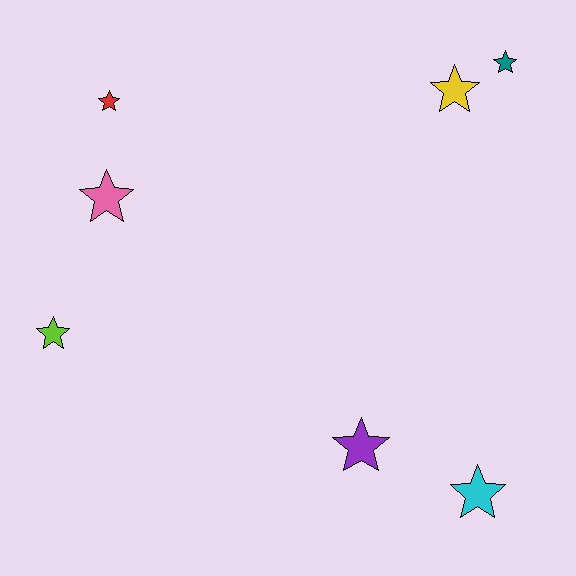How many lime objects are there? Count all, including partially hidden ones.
There is 1 lime object.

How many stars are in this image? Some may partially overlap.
There are 7 stars.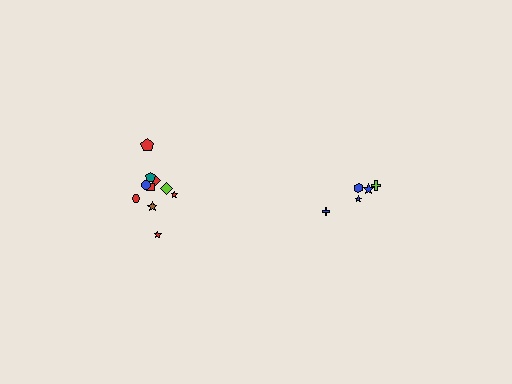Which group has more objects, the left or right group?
The left group.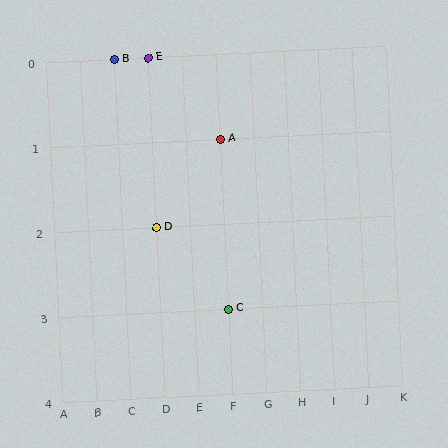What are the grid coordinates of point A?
Point A is at grid coordinates (F, 1).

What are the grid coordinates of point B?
Point B is at grid coordinates (C, 0).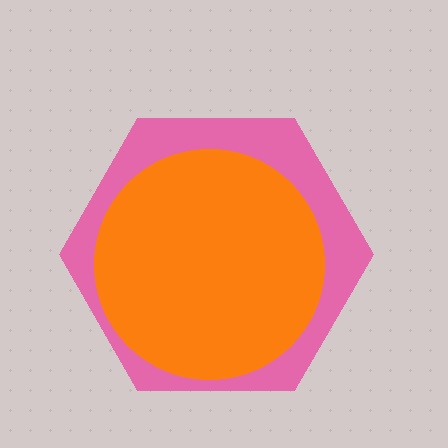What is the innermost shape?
The orange circle.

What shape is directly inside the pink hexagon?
The orange circle.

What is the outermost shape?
The pink hexagon.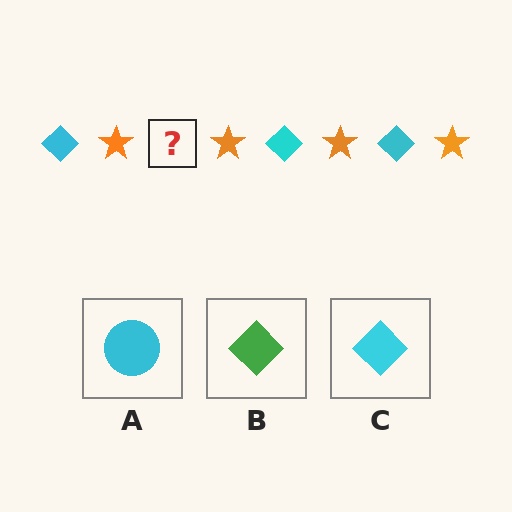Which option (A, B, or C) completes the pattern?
C.